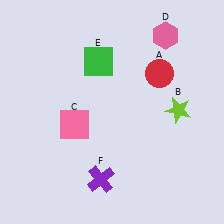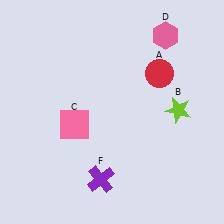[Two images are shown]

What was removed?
The green square (E) was removed in Image 2.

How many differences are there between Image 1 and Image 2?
There is 1 difference between the two images.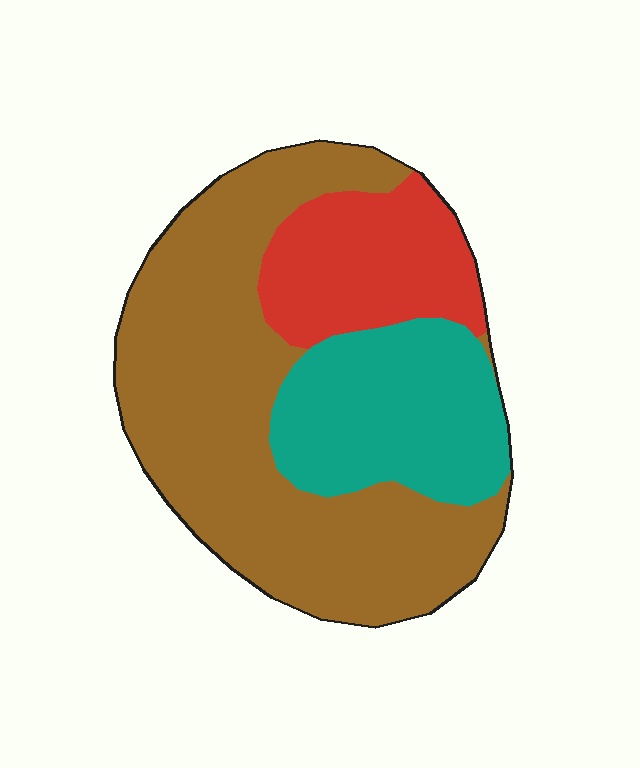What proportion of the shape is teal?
Teal takes up between a sixth and a third of the shape.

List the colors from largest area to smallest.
From largest to smallest: brown, teal, red.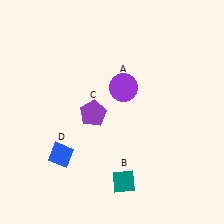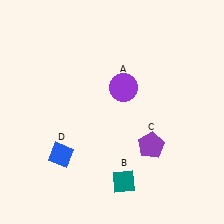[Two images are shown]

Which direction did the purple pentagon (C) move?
The purple pentagon (C) moved right.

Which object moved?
The purple pentagon (C) moved right.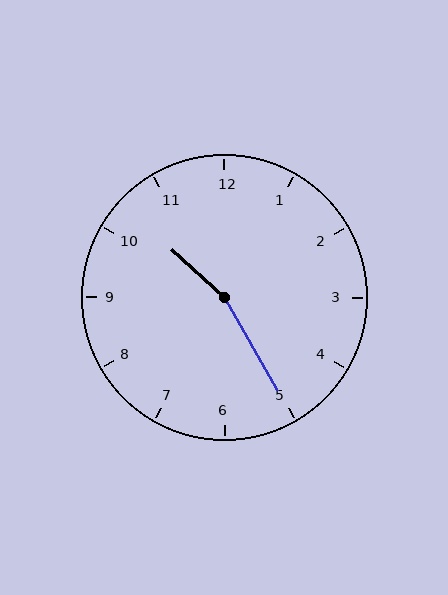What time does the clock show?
10:25.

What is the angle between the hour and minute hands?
Approximately 162 degrees.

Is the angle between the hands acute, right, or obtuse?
It is obtuse.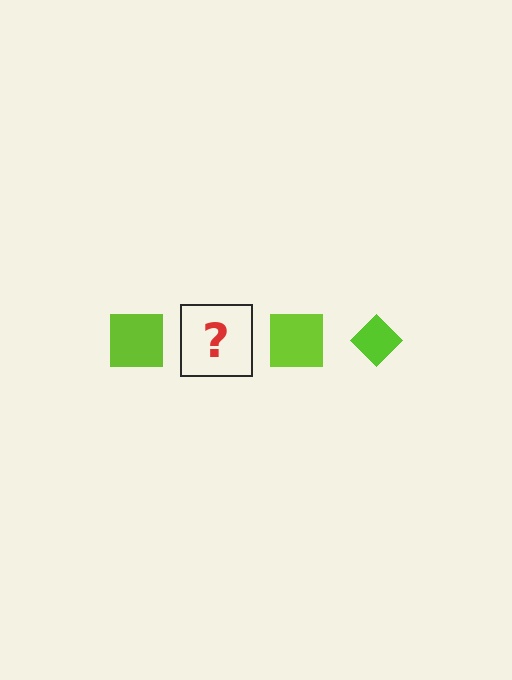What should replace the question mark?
The question mark should be replaced with a lime diamond.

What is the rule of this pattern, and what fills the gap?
The rule is that the pattern cycles through square, diamond shapes in lime. The gap should be filled with a lime diamond.